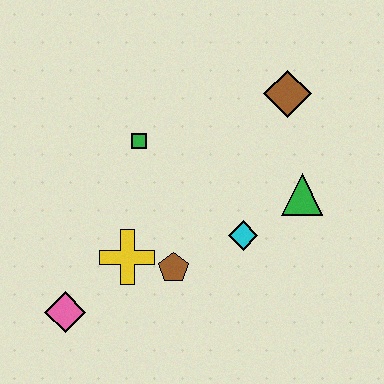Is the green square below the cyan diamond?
No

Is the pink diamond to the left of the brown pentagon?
Yes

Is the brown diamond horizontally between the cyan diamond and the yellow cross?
No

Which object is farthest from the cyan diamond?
The pink diamond is farthest from the cyan diamond.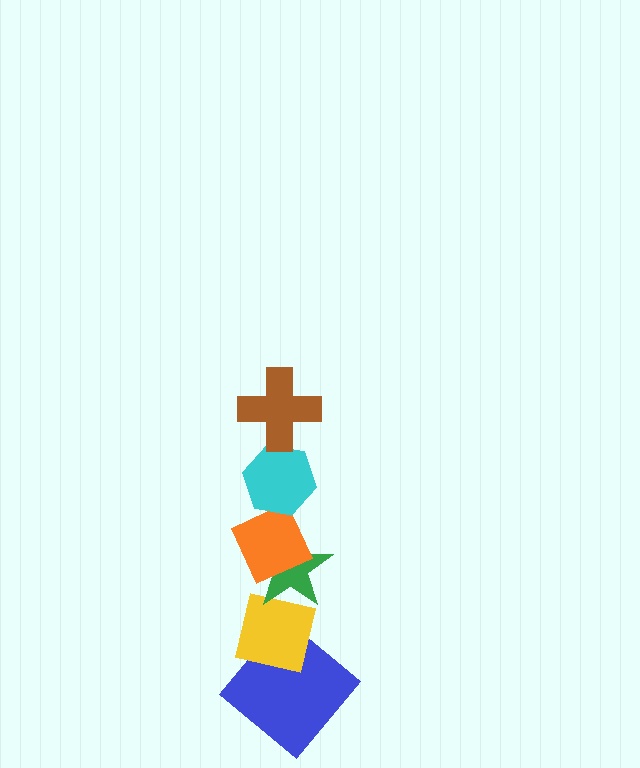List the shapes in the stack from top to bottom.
From top to bottom: the brown cross, the cyan hexagon, the orange diamond, the green star, the yellow square, the blue diamond.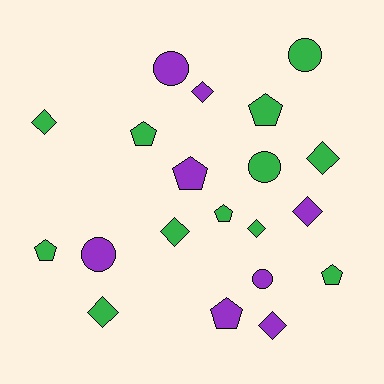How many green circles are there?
There are 2 green circles.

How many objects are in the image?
There are 20 objects.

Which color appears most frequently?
Green, with 12 objects.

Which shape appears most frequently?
Diamond, with 8 objects.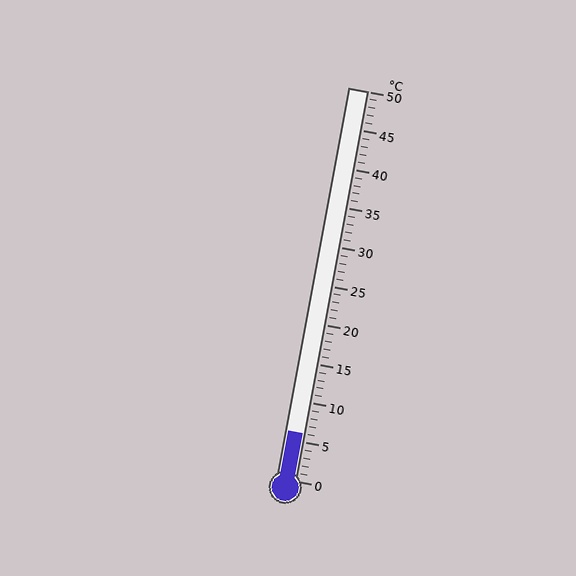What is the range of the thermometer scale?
The thermometer scale ranges from 0°C to 50°C.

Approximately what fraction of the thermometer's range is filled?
The thermometer is filled to approximately 10% of its range.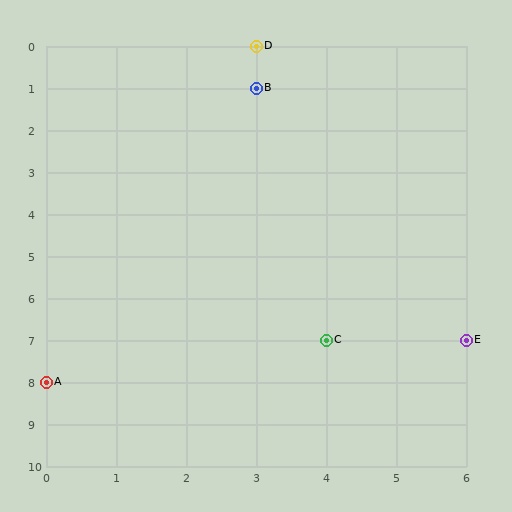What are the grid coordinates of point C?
Point C is at grid coordinates (4, 7).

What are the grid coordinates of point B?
Point B is at grid coordinates (3, 1).